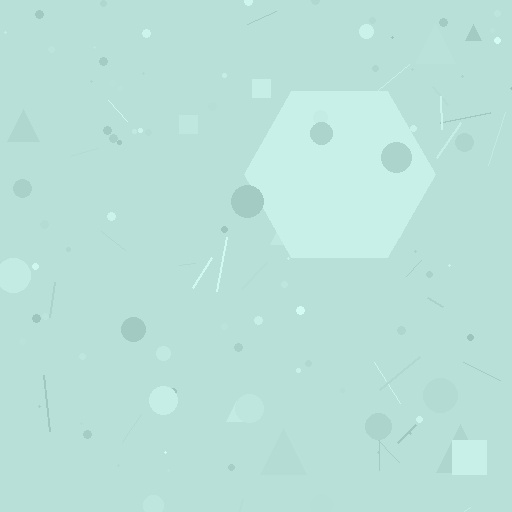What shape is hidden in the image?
A hexagon is hidden in the image.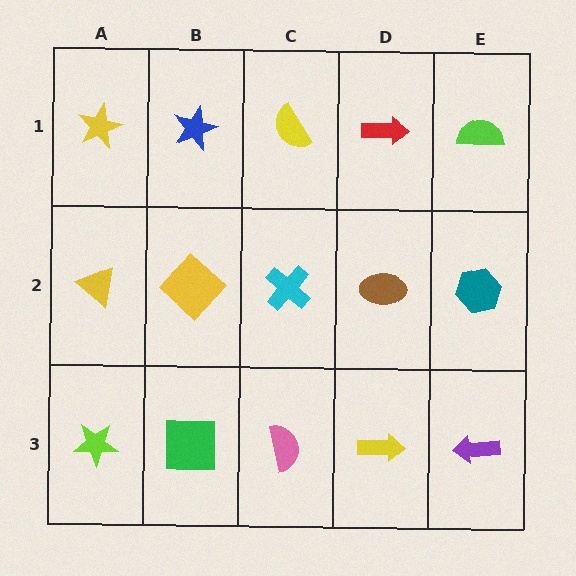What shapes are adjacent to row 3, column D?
A brown ellipse (row 2, column D), a pink semicircle (row 3, column C), a purple arrow (row 3, column E).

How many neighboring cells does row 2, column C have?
4.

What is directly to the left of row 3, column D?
A pink semicircle.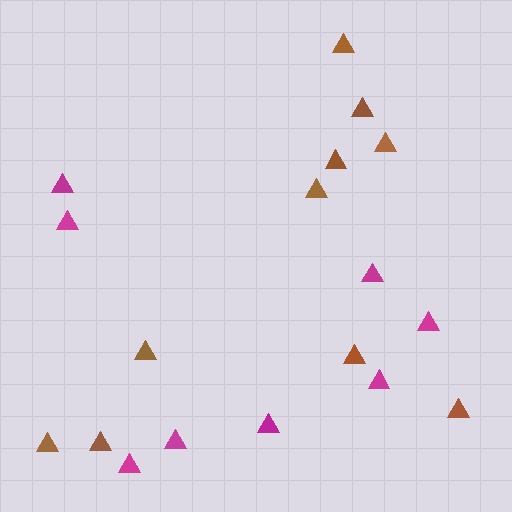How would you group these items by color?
There are 2 groups: one group of magenta triangles (8) and one group of brown triangles (10).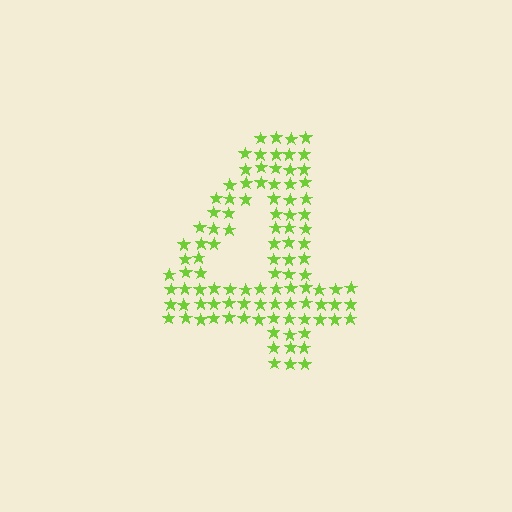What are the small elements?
The small elements are stars.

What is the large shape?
The large shape is the digit 4.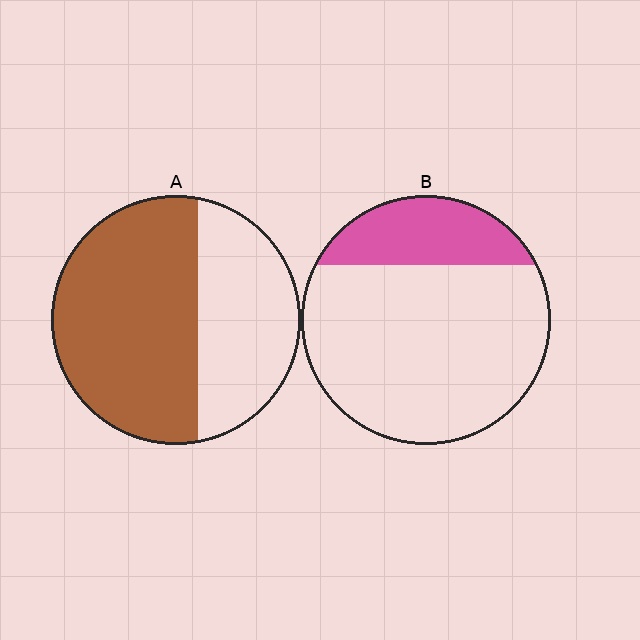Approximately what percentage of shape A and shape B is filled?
A is approximately 60% and B is approximately 25%.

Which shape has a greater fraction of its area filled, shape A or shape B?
Shape A.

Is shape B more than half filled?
No.